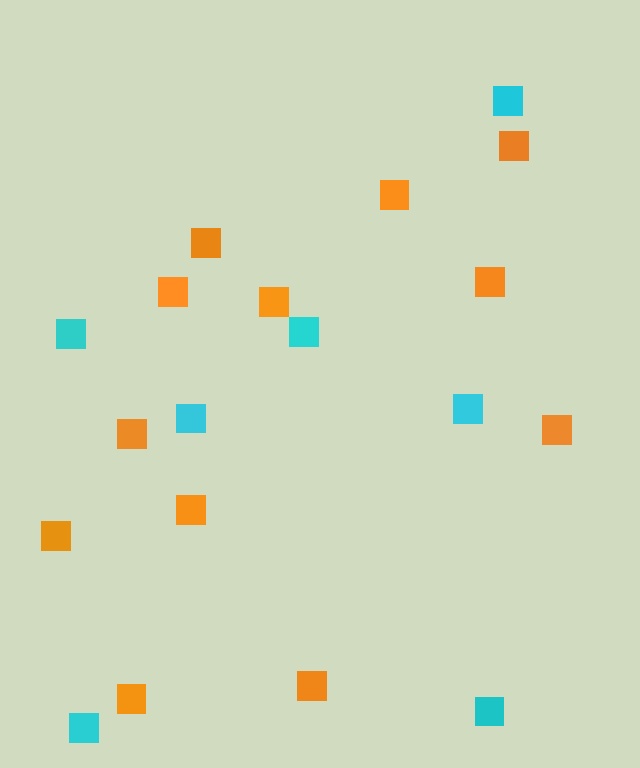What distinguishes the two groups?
There are 2 groups: one group of cyan squares (7) and one group of orange squares (12).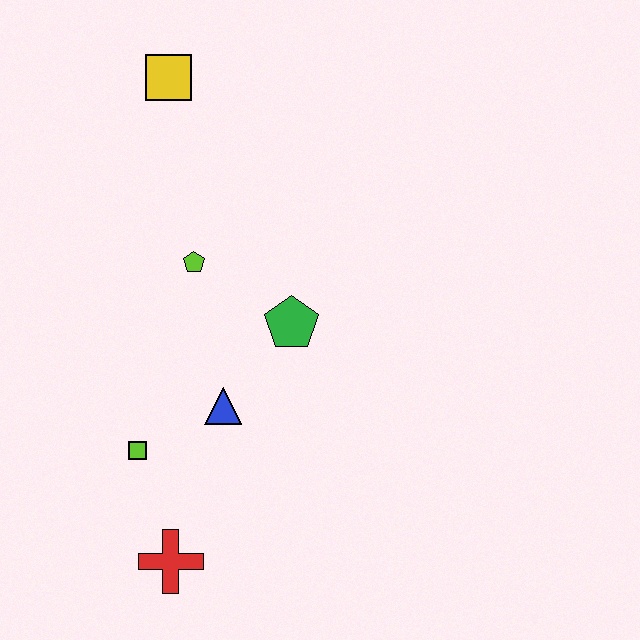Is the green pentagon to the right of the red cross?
Yes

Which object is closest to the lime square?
The blue triangle is closest to the lime square.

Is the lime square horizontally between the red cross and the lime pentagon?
No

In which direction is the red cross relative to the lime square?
The red cross is below the lime square.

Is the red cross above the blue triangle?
No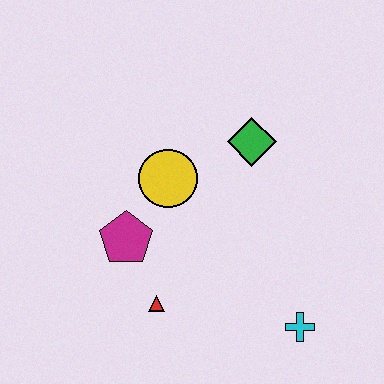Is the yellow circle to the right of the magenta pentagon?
Yes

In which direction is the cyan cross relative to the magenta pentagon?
The cyan cross is to the right of the magenta pentagon.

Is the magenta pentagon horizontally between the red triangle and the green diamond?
No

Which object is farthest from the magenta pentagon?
The cyan cross is farthest from the magenta pentagon.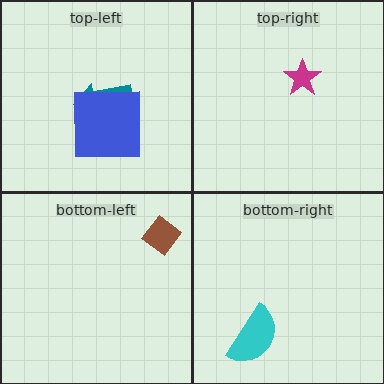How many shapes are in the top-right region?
1.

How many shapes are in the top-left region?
2.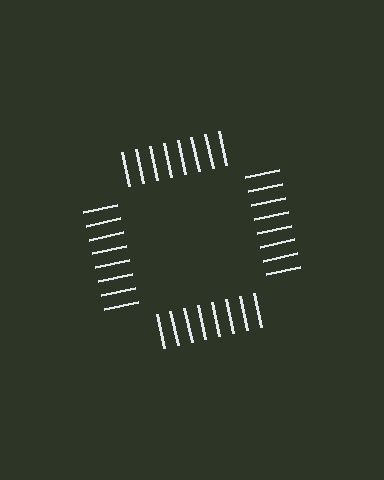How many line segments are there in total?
32 — 8 along each of the 4 edges.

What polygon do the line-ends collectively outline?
An illusory square — the line segments terminate on its edges but no continuous stroke is drawn.